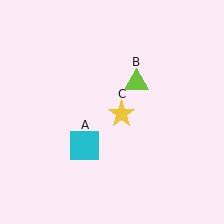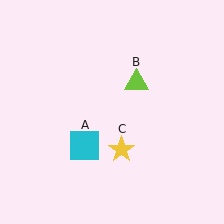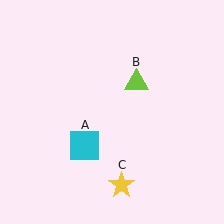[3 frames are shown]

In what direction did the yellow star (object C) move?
The yellow star (object C) moved down.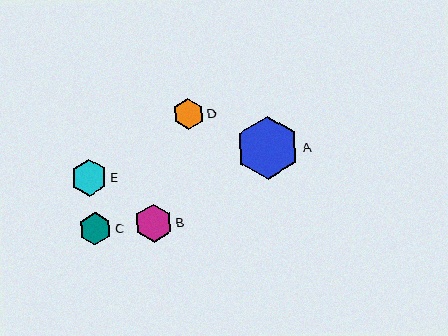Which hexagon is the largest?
Hexagon A is the largest with a size of approximately 64 pixels.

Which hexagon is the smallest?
Hexagon D is the smallest with a size of approximately 31 pixels.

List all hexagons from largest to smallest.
From largest to smallest: A, B, E, C, D.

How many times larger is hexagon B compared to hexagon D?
Hexagon B is approximately 1.2 times the size of hexagon D.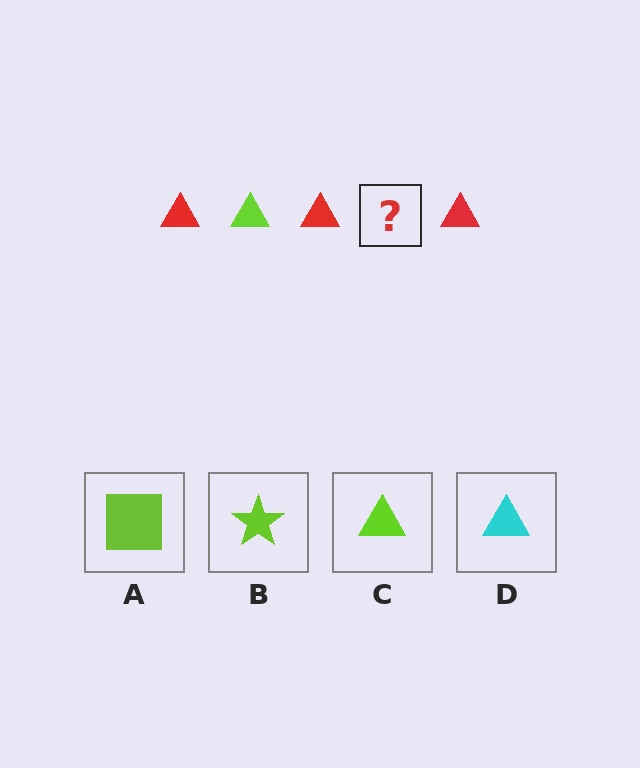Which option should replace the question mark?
Option C.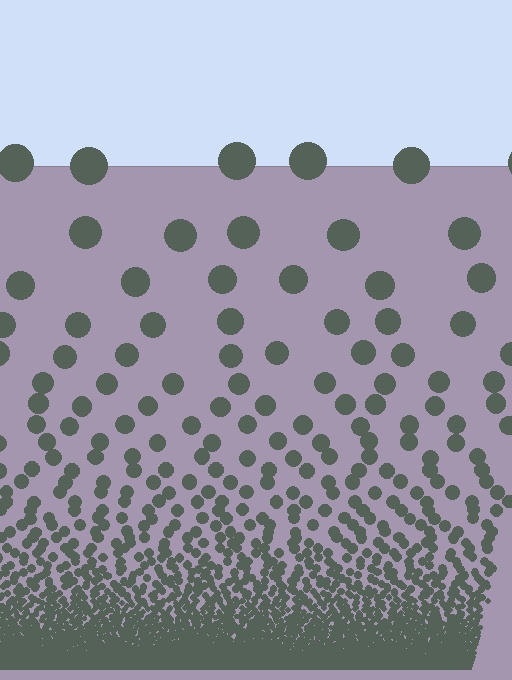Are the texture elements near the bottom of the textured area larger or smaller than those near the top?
Smaller. The gradient is inverted — elements near the bottom are smaller and denser.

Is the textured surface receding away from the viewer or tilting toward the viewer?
The surface appears to tilt toward the viewer. Texture elements get larger and sparser toward the top.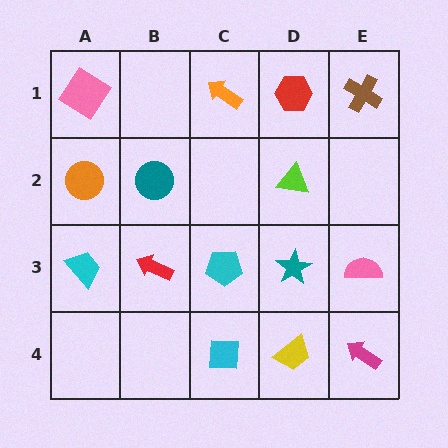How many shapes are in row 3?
5 shapes.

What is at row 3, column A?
A cyan trapezoid.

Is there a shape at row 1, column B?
No, that cell is empty.